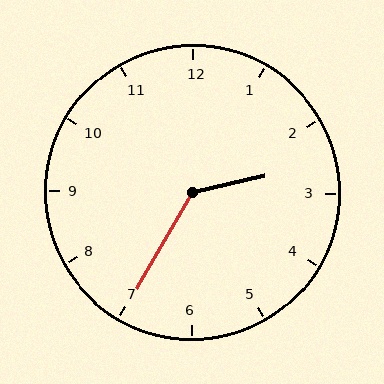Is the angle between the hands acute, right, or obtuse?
It is obtuse.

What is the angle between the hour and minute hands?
Approximately 132 degrees.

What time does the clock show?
2:35.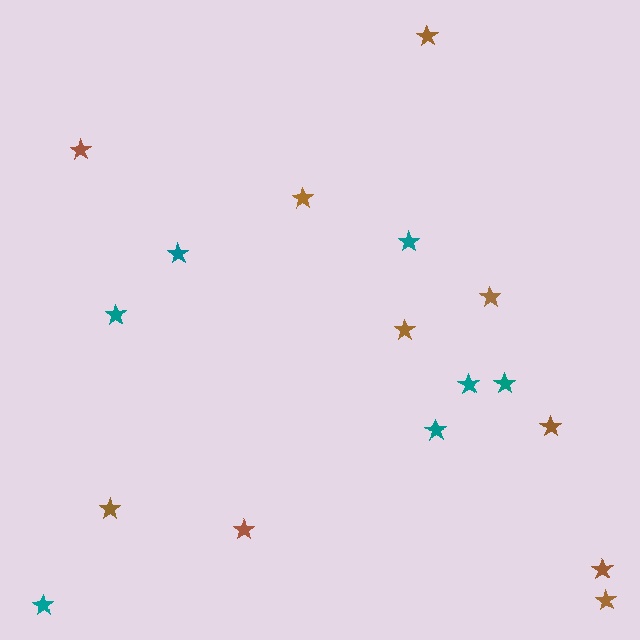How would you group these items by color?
There are 2 groups: one group of teal stars (7) and one group of brown stars (10).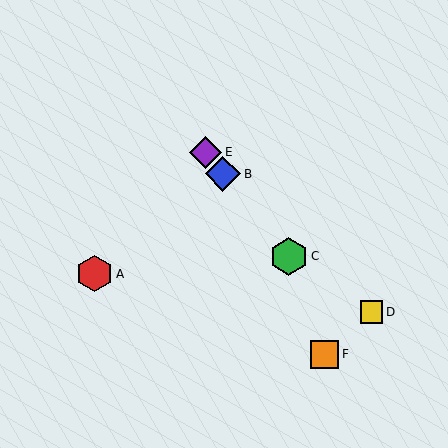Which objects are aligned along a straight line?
Objects B, C, E are aligned along a straight line.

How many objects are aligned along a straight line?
3 objects (B, C, E) are aligned along a straight line.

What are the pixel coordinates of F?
Object F is at (325, 354).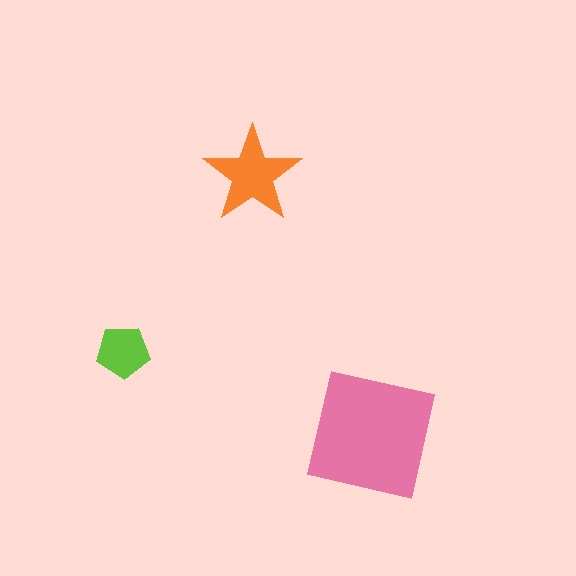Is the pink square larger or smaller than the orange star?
Larger.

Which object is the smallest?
The lime pentagon.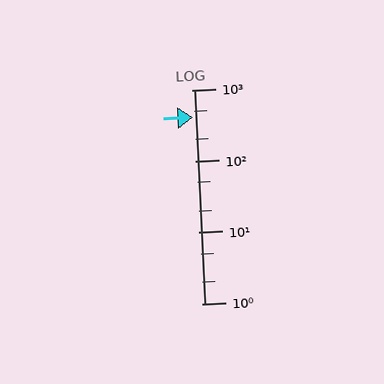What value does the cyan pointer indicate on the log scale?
The pointer indicates approximately 410.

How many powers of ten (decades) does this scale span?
The scale spans 3 decades, from 1 to 1000.